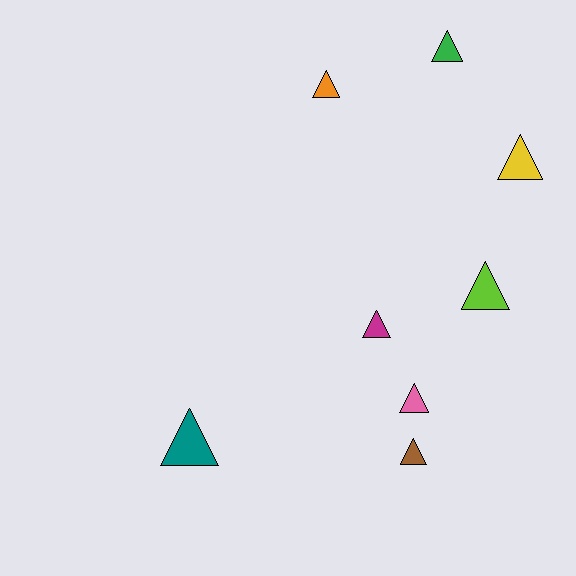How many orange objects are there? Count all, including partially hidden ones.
There is 1 orange object.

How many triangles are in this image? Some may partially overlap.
There are 8 triangles.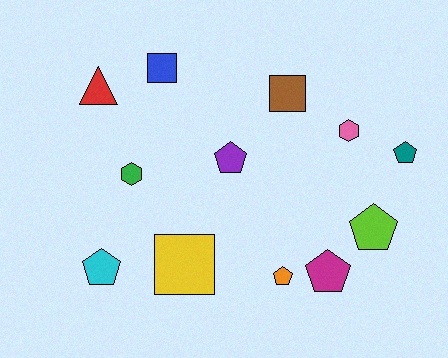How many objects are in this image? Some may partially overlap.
There are 12 objects.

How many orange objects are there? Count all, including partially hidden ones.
There is 1 orange object.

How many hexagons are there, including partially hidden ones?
There are 2 hexagons.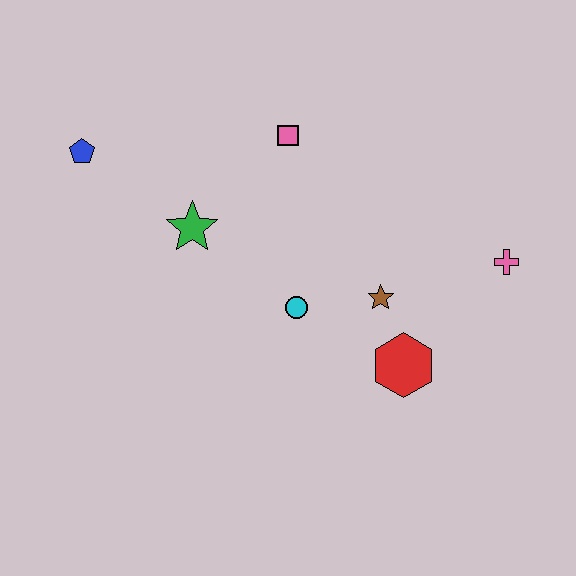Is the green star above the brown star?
Yes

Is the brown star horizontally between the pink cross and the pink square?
Yes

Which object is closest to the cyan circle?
The brown star is closest to the cyan circle.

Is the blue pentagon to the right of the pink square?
No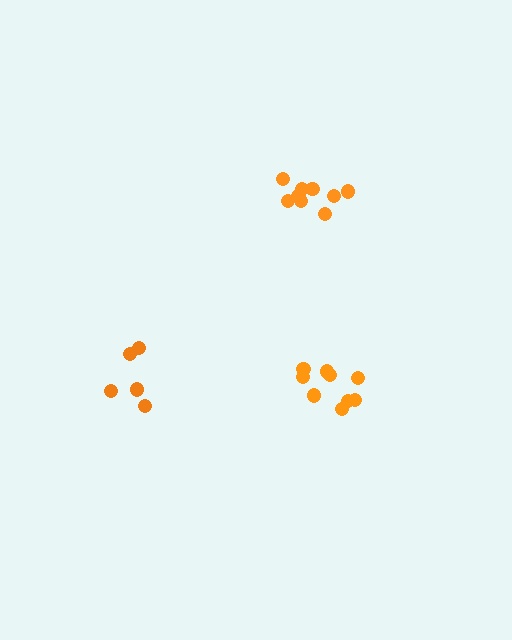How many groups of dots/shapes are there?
There are 3 groups.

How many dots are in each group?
Group 1: 9 dots, Group 2: 5 dots, Group 3: 9 dots (23 total).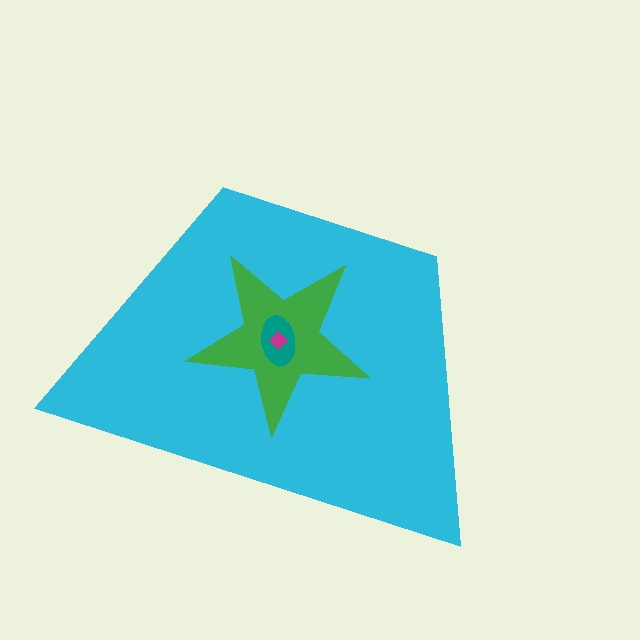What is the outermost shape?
The cyan trapezoid.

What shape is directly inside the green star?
The teal ellipse.